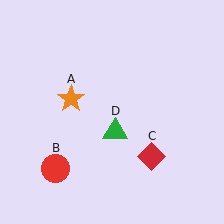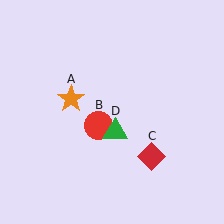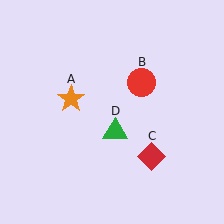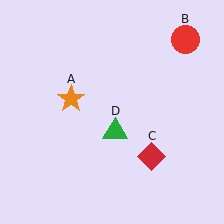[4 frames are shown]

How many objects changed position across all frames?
1 object changed position: red circle (object B).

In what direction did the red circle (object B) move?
The red circle (object B) moved up and to the right.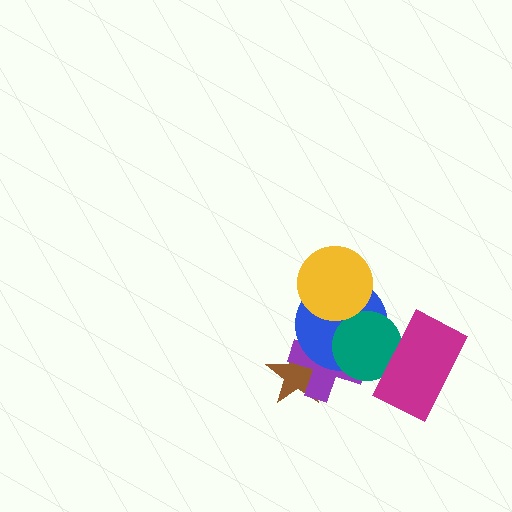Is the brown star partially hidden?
Yes, it is partially covered by another shape.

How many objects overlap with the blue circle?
4 objects overlap with the blue circle.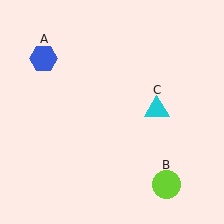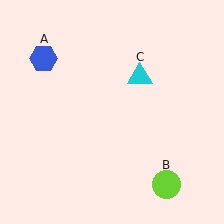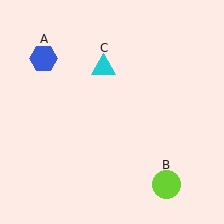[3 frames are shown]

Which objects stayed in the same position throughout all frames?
Blue hexagon (object A) and lime circle (object B) remained stationary.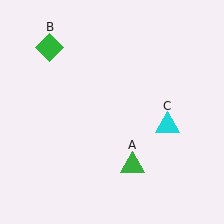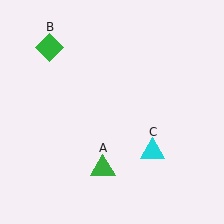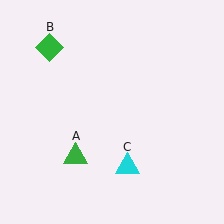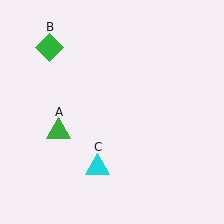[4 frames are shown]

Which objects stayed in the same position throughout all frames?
Green diamond (object B) remained stationary.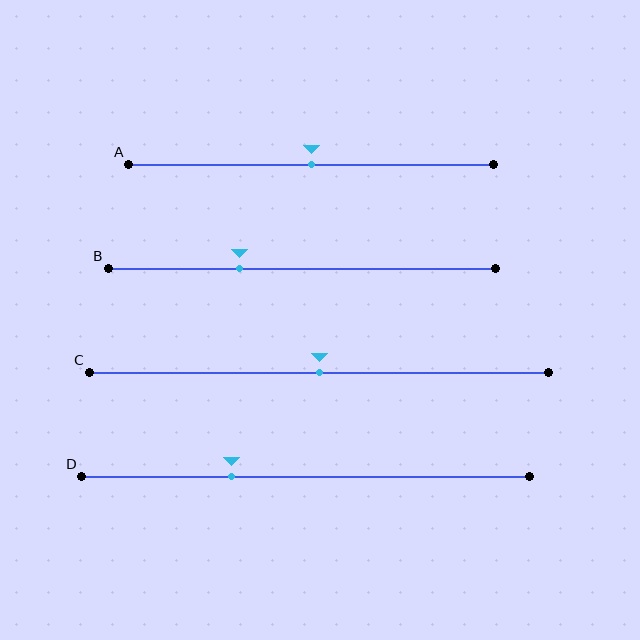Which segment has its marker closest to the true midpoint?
Segment A has its marker closest to the true midpoint.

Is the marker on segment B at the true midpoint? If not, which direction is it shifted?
No, the marker on segment B is shifted to the left by about 16% of the segment length.